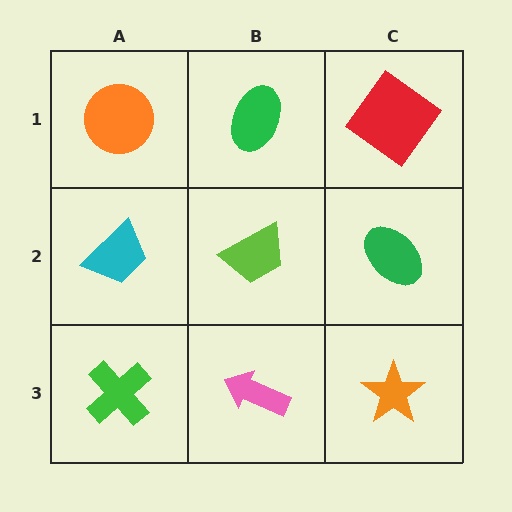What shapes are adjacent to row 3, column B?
A lime trapezoid (row 2, column B), a green cross (row 3, column A), an orange star (row 3, column C).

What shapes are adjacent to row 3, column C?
A green ellipse (row 2, column C), a pink arrow (row 3, column B).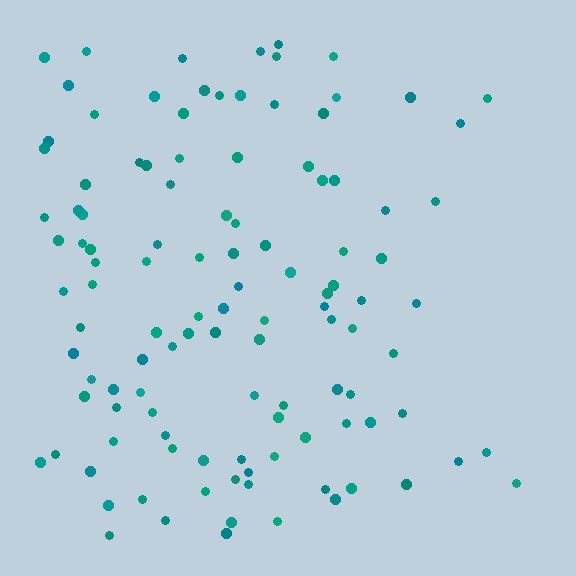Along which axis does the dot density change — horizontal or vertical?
Horizontal.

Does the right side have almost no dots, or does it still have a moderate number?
Still a moderate number, just noticeably fewer than the left.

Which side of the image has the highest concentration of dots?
The left.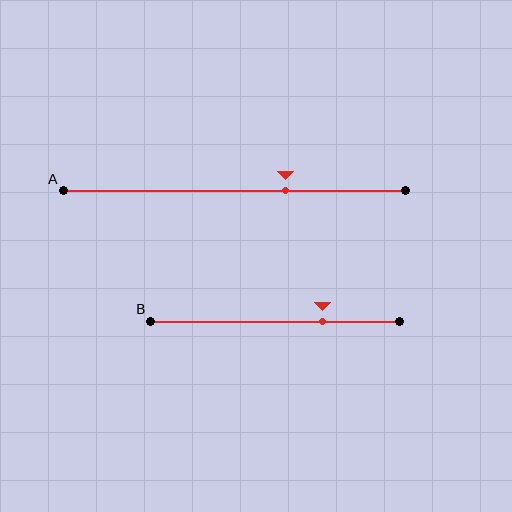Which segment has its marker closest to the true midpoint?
Segment A has its marker closest to the true midpoint.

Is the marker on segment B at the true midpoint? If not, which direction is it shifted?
No, the marker on segment B is shifted to the right by about 19% of the segment length.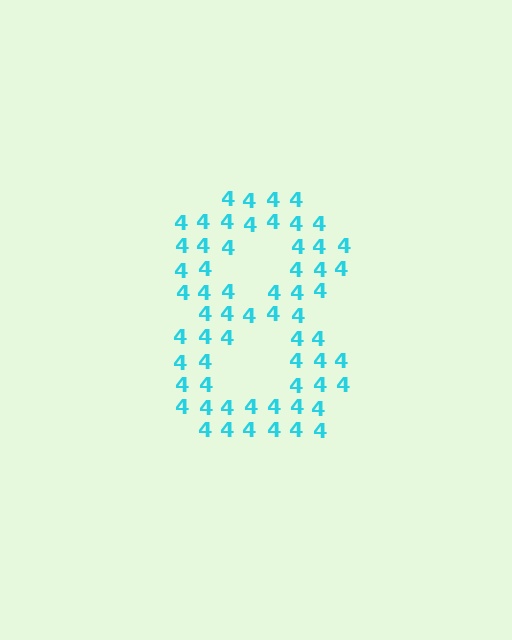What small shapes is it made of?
It is made of small digit 4's.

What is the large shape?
The large shape is the digit 8.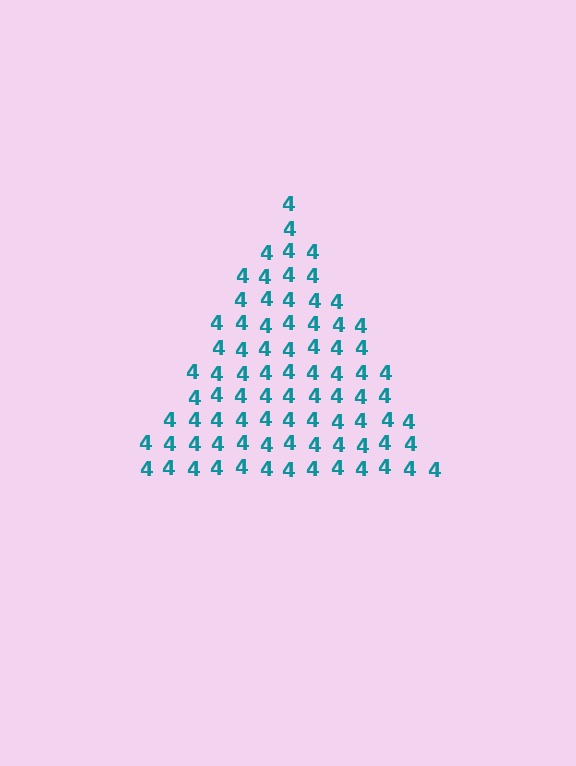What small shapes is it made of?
It is made of small digit 4's.